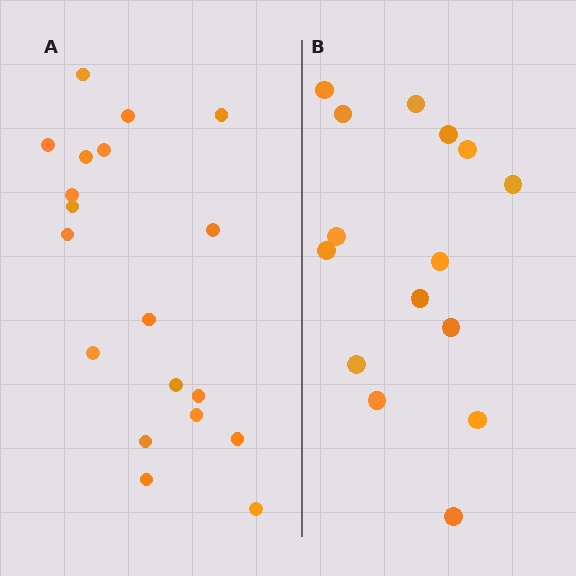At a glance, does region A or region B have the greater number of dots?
Region A (the left region) has more dots.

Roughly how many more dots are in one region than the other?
Region A has about 4 more dots than region B.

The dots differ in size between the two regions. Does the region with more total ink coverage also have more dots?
No. Region B has more total ink coverage because its dots are larger, but region A actually contains more individual dots. Total area can be misleading — the number of items is what matters here.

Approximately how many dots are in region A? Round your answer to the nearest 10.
About 20 dots. (The exact count is 19, which rounds to 20.)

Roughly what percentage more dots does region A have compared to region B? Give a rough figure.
About 25% more.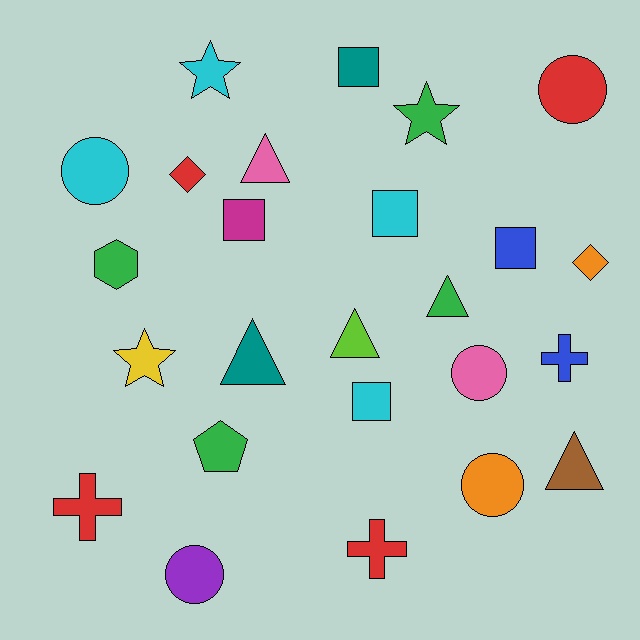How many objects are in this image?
There are 25 objects.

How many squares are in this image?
There are 5 squares.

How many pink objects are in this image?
There are 2 pink objects.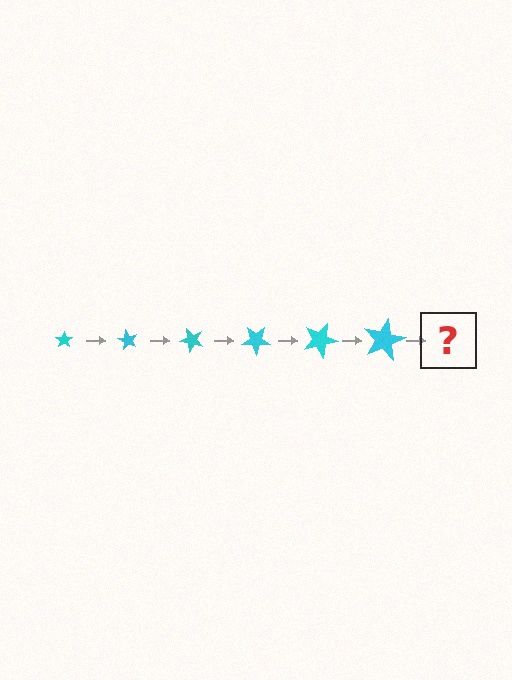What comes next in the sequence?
The next element should be a star, larger than the previous one and rotated 360 degrees from the start.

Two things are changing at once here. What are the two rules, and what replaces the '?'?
The two rules are that the star grows larger each step and it rotates 60 degrees each step. The '?' should be a star, larger than the previous one and rotated 360 degrees from the start.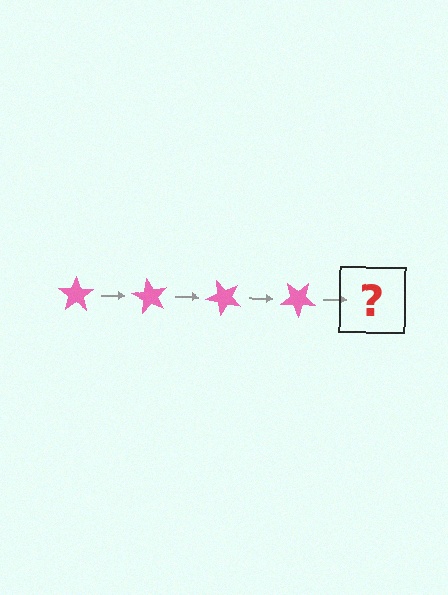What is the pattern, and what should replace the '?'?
The pattern is that the star rotates 60 degrees each step. The '?' should be a pink star rotated 240 degrees.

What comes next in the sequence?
The next element should be a pink star rotated 240 degrees.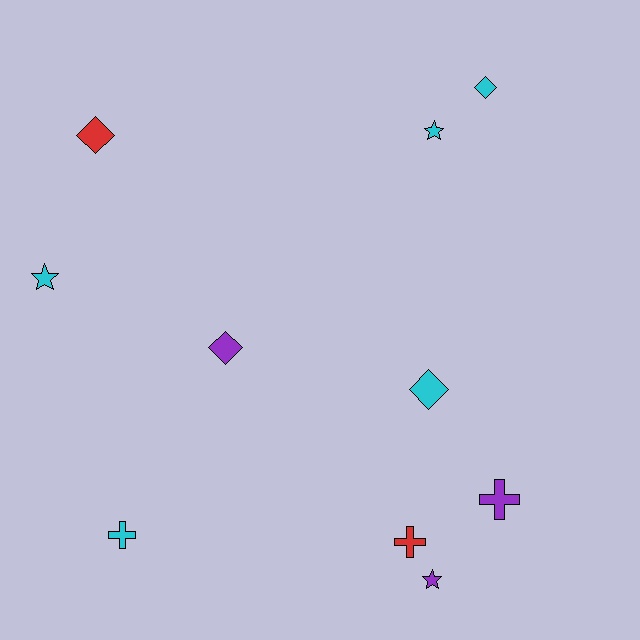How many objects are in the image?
There are 10 objects.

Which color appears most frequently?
Cyan, with 5 objects.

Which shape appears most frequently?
Diamond, with 4 objects.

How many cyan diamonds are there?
There are 2 cyan diamonds.